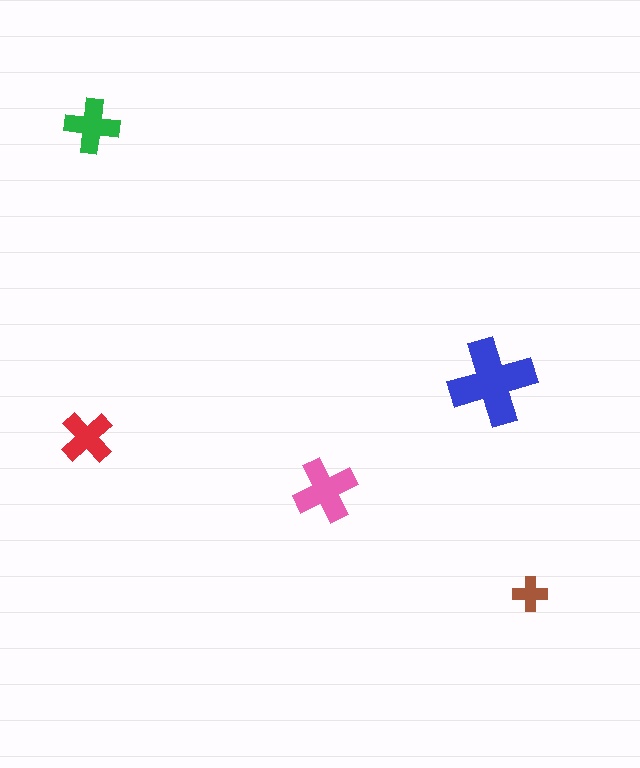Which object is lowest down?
The brown cross is bottommost.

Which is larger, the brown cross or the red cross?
The red one.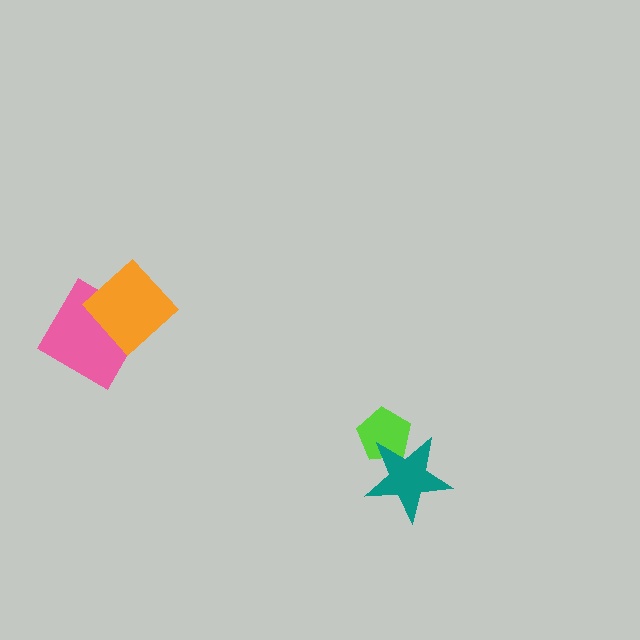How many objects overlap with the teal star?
1 object overlaps with the teal star.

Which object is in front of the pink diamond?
The orange diamond is in front of the pink diamond.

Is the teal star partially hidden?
No, no other shape covers it.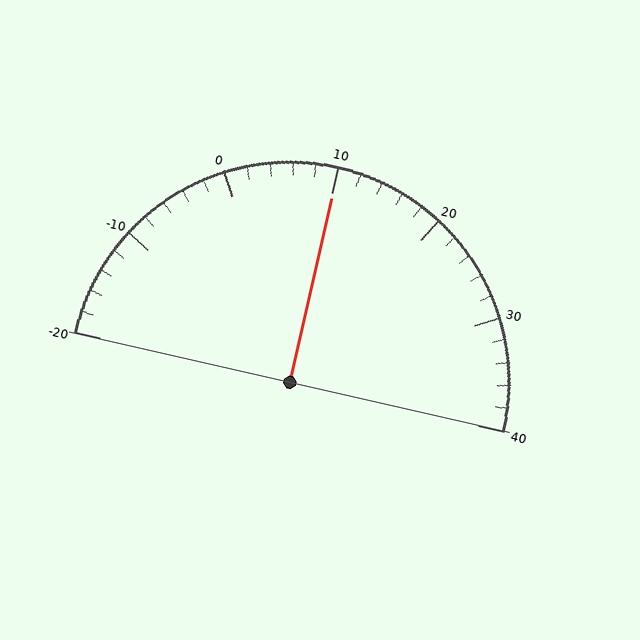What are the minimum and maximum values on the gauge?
The gauge ranges from -20 to 40.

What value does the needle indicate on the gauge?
The needle indicates approximately 10.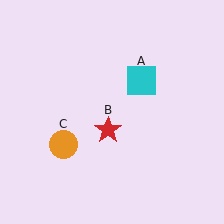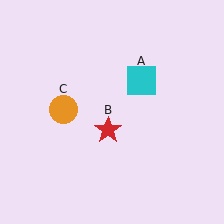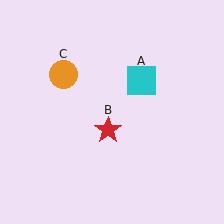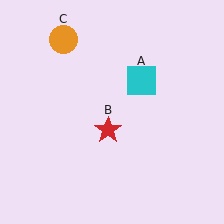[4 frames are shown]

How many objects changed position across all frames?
1 object changed position: orange circle (object C).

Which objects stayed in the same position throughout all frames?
Cyan square (object A) and red star (object B) remained stationary.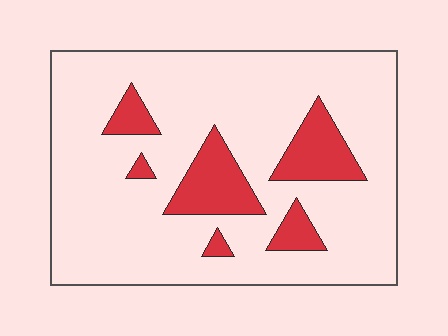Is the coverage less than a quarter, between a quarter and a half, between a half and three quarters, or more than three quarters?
Less than a quarter.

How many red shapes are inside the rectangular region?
6.